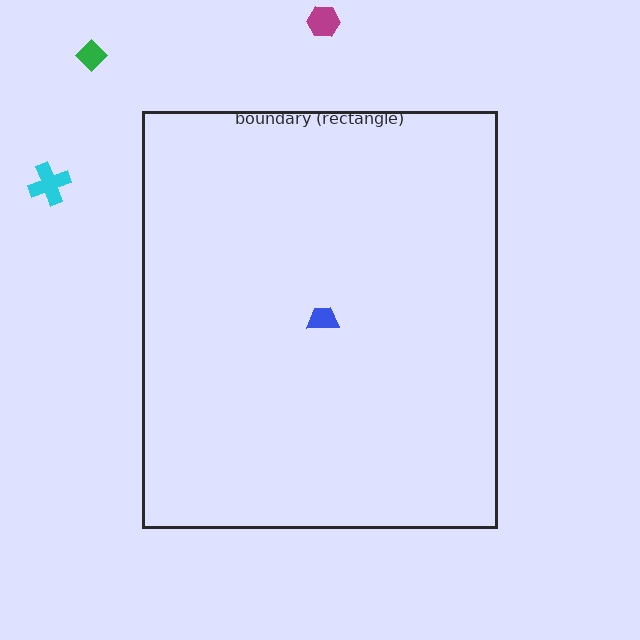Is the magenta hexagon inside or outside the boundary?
Outside.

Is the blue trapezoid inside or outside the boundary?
Inside.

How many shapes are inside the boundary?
1 inside, 3 outside.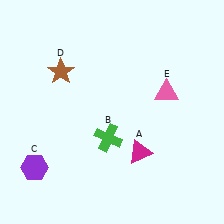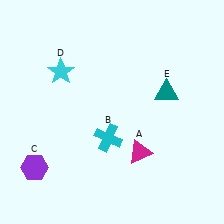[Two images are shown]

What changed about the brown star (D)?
In Image 1, D is brown. In Image 2, it changed to cyan.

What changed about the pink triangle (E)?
In Image 1, E is pink. In Image 2, it changed to teal.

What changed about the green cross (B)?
In Image 1, B is green. In Image 2, it changed to cyan.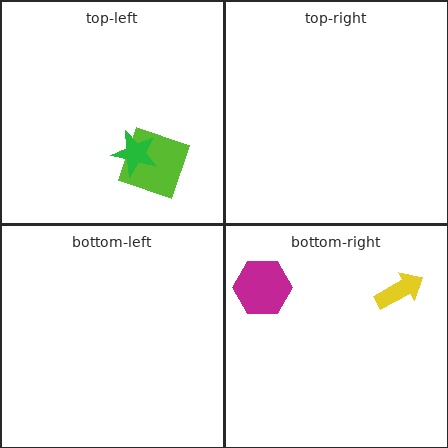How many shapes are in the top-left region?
2.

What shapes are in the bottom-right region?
The magenta hexagon, the yellow arrow.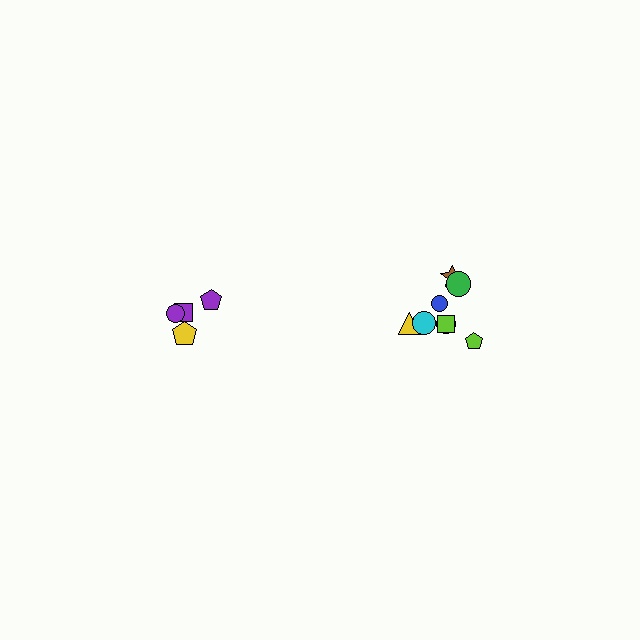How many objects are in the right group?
There are 8 objects.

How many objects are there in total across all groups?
There are 12 objects.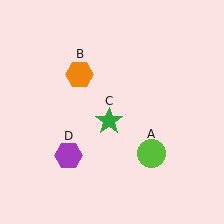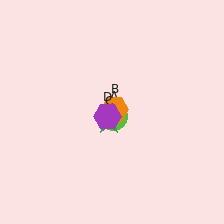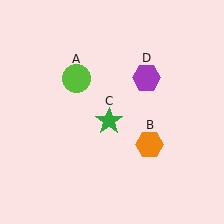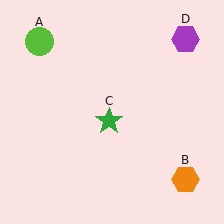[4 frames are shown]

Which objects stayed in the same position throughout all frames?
Green star (object C) remained stationary.